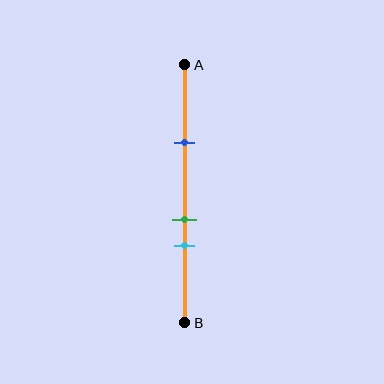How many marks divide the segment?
There are 3 marks dividing the segment.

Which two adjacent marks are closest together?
The green and cyan marks are the closest adjacent pair.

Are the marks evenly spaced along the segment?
No, the marks are not evenly spaced.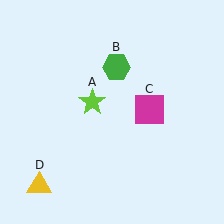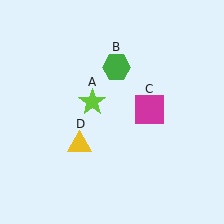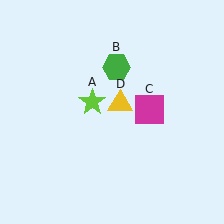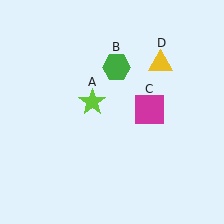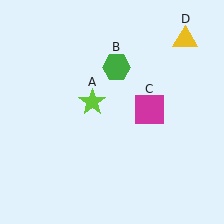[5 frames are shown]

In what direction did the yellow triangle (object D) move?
The yellow triangle (object D) moved up and to the right.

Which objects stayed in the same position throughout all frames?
Lime star (object A) and green hexagon (object B) and magenta square (object C) remained stationary.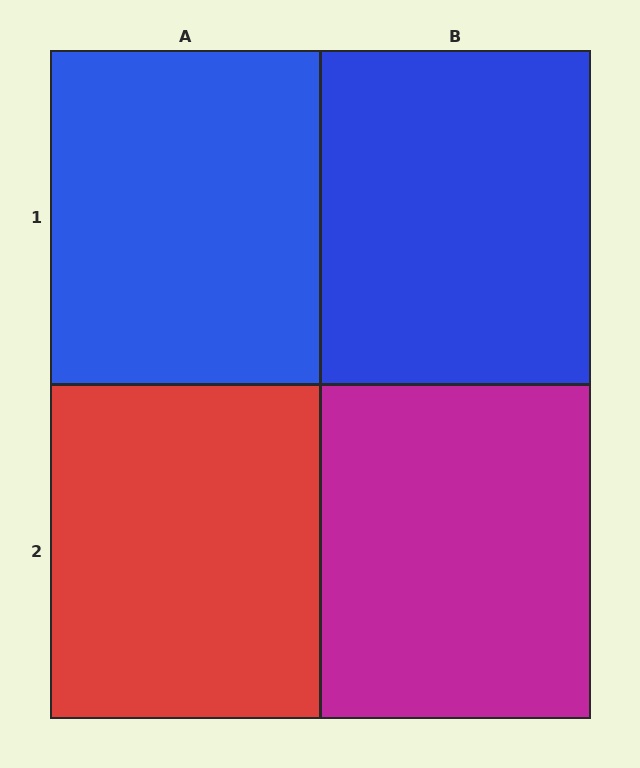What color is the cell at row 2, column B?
Magenta.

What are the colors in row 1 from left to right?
Blue, blue.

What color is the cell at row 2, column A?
Red.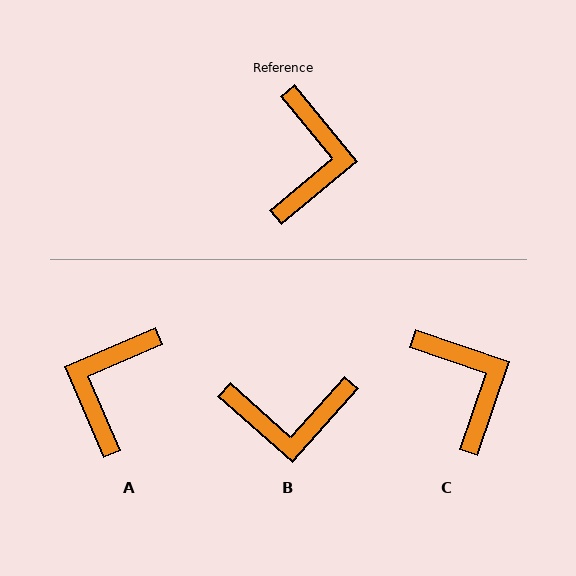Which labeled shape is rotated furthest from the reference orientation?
A, about 164 degrees away.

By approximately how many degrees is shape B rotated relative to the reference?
Approximately 81 degrees clockwise.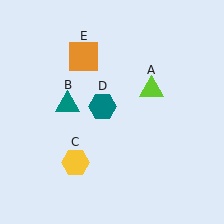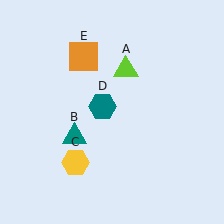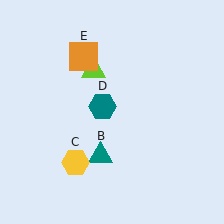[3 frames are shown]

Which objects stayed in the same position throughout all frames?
Yellow hexagon (object C) and teal hexagon (object D) and orange square (object E) remained stationary.